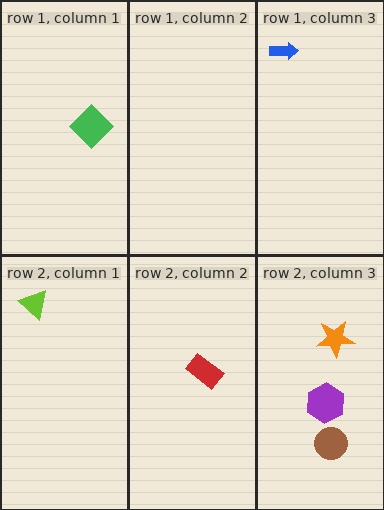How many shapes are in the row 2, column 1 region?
1.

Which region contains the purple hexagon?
The row 2, column 3 region.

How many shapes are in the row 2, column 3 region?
3.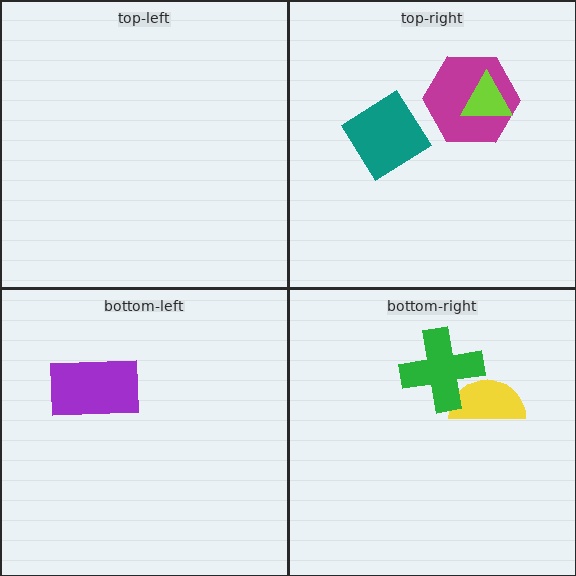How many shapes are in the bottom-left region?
1.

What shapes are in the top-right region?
The magenta hexagon, the teal diamond, the lime triangle.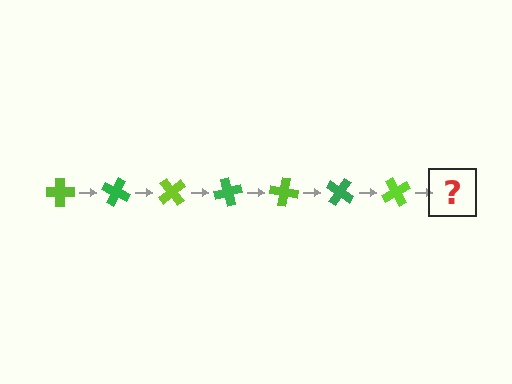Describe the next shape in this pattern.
It should be a green cross, rotated 175 degrees from the start.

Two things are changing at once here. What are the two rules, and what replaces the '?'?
The two rules are that it rotates 25 degrees each step and the color cycles through lime and green. The '?' should be a green cross, rotated 175 degrees from the start.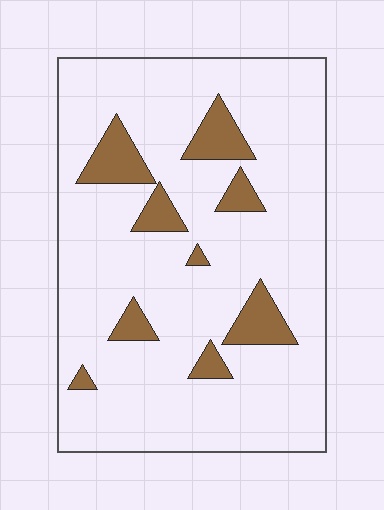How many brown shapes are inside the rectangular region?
9.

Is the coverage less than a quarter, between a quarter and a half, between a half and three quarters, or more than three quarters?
Less than a quarter.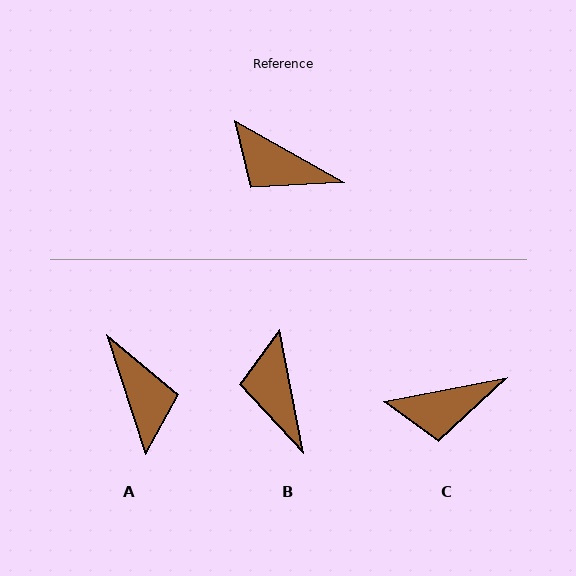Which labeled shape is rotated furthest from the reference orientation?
A, about 137 degrees away.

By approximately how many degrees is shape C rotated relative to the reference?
Approximately 40 degrees counter-clockwise.